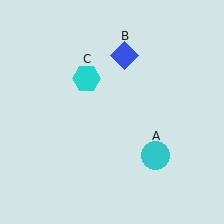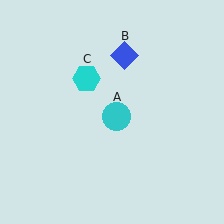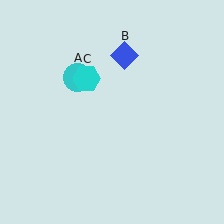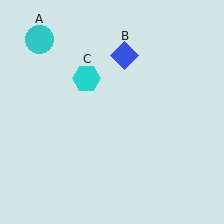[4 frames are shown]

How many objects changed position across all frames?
1 object changed position: cyan circle (object A).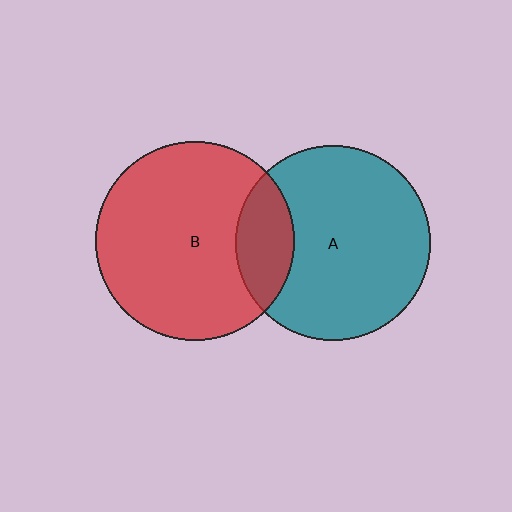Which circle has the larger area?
Circle B (red).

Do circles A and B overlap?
Yes.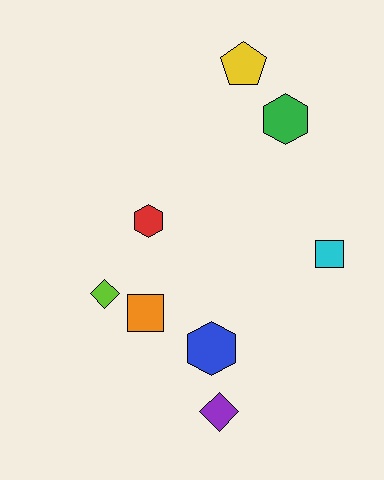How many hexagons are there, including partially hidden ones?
There are 3 hexagons.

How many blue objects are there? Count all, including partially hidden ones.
There is 1 blue object.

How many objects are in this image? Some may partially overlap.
There are 8 objects.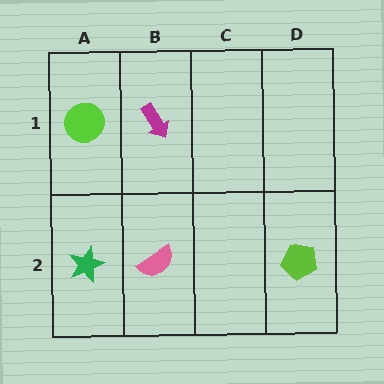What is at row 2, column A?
A green star.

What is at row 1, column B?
A magenta arrow.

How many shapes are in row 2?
3 shapes.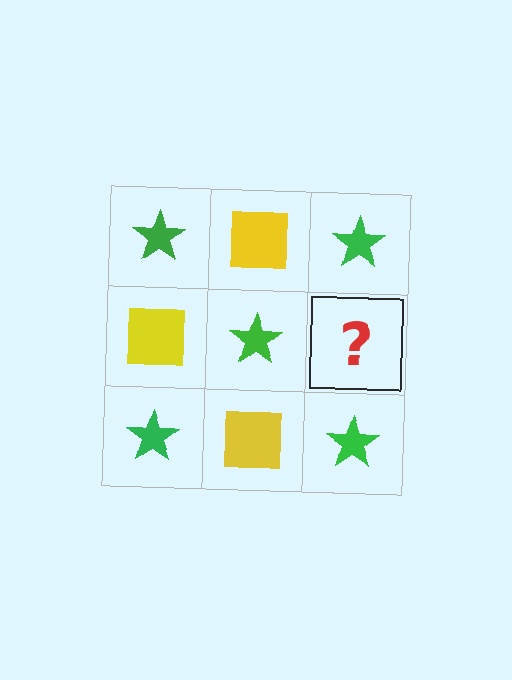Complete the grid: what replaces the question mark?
The question mark should be replaced with a yellow square.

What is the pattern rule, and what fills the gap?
The rule is that it alternates green star and yellow square in a checkerboard pattern. The gap should be filled with a yellow square.